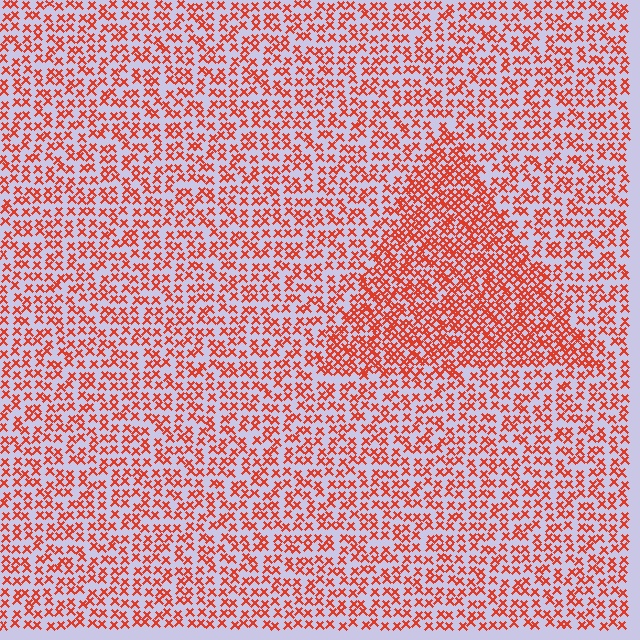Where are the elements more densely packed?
The elements are more densely packed inside the triangle boundary.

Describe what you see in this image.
The image contains small red elements arranged at two different densities. A triangle-shaped region is visible where the elements are more densely packed than the surrounding area.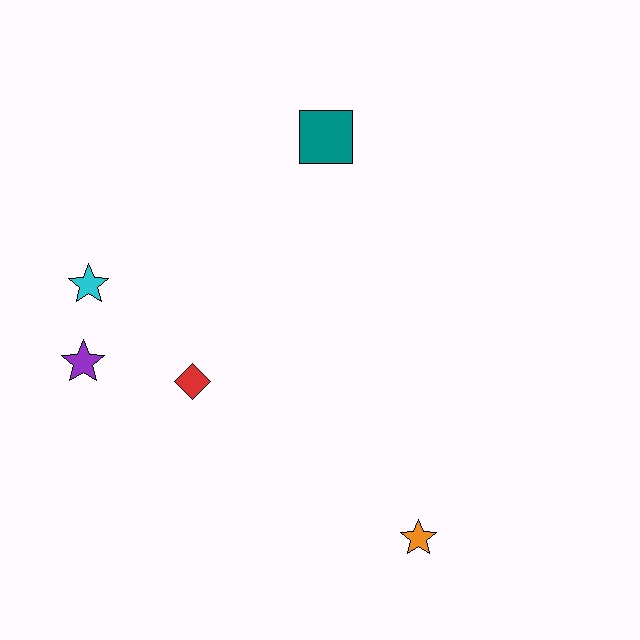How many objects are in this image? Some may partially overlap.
There are 5 objects.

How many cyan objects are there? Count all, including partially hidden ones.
There is 1 cyan object.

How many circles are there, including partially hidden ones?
There are no circles.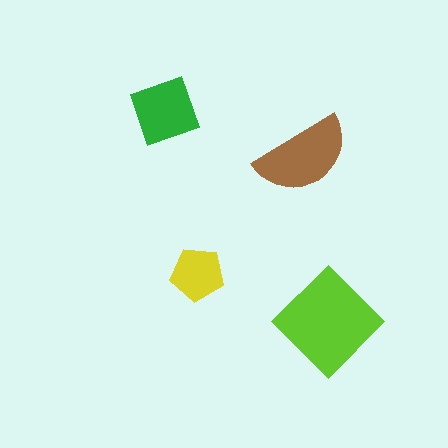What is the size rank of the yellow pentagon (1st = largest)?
4th.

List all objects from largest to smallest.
The lime diamond, the brown semicircle, the green square, the yellow pentagon.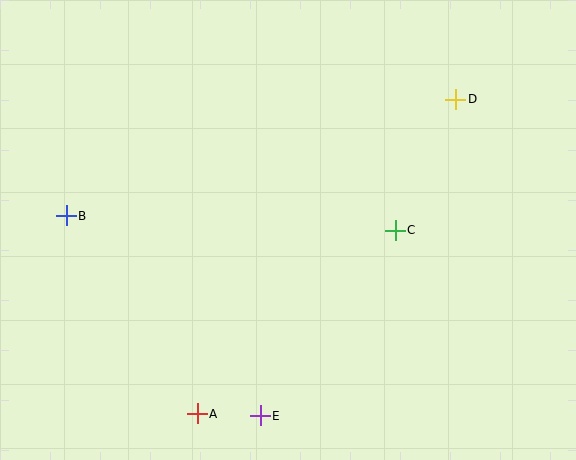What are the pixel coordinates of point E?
Point E is at (260, 416).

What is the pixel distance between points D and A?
The distance between D and A is 407 pixels.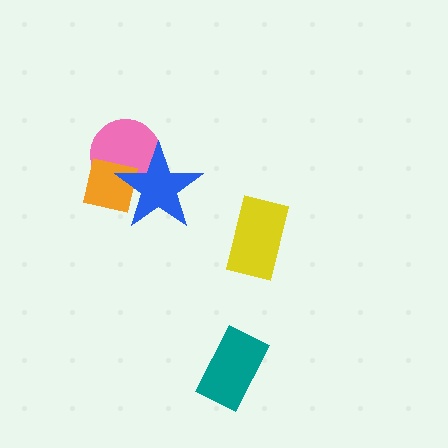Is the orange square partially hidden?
Yes, it is partially covered by another shape.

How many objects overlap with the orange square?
2 objects overlap with the orange square.